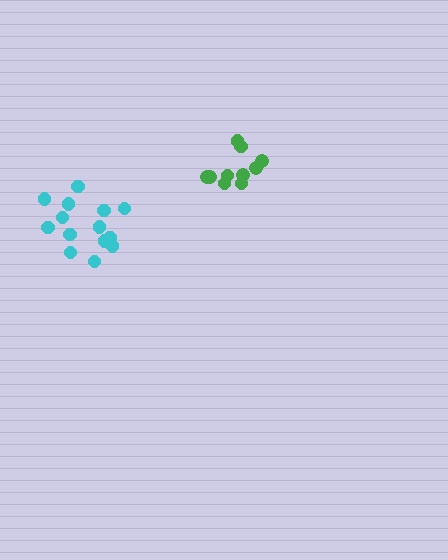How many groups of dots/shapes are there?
There are 2 groups.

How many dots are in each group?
Group 1: 14 dots, Group 2: 11 dots (25 total).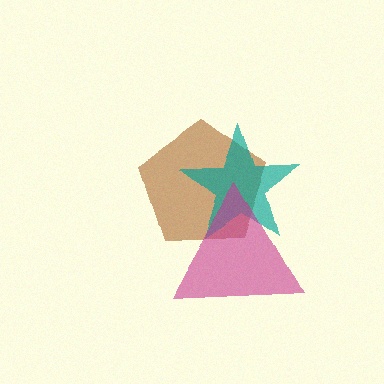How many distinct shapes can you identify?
There are 3 distinct shapes: a brown pentagon, a teal star, a magenta triangle.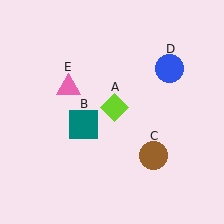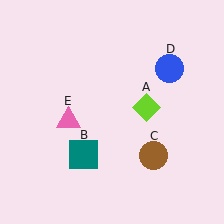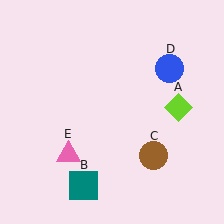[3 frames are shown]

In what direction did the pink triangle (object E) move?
The pink triangle (object E) moved down.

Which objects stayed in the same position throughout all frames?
Brown circle (object C) and blue circle (object D) remained stationary.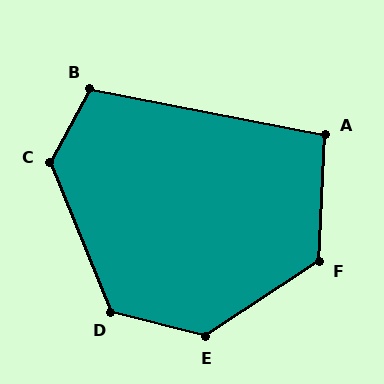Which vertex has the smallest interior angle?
A, at approximately 98 degrees.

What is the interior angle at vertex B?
Approximately 108 degrees (obtuse).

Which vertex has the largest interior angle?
E, at approximately 132 degrees.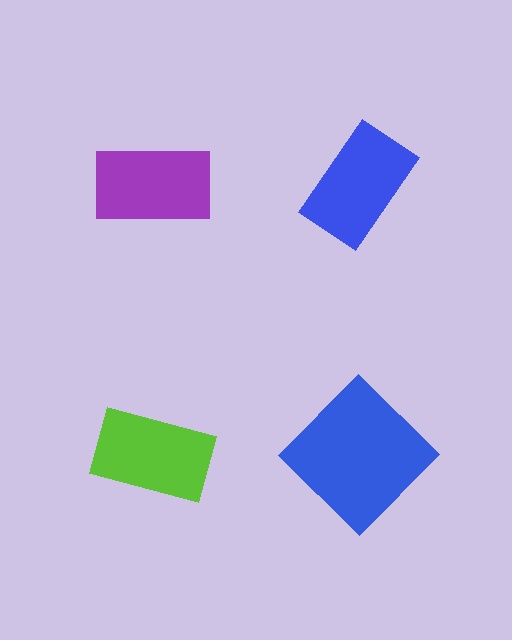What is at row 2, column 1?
A lime rectangle.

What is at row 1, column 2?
A blue rectangle.